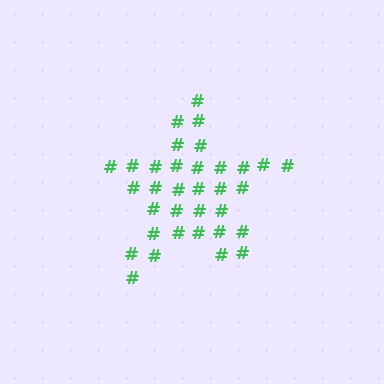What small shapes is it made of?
It is made of small hash symbols.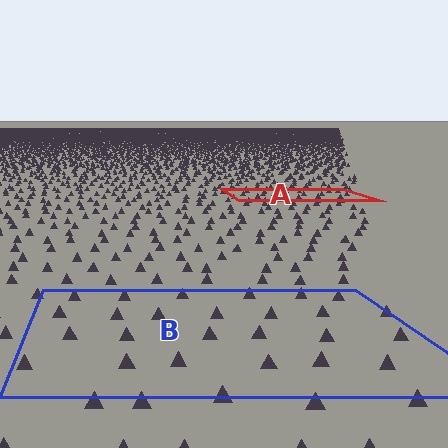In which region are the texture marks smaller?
The texture marks are smaller in region A, because it is farther away.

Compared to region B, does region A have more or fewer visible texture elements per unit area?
Region A has more texture elements per unit area — they are packed more densely because it is farther away.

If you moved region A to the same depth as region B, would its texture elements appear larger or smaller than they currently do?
They would appear larger. At a closer depth, the same texture elements are projected at a bigger on-screen size.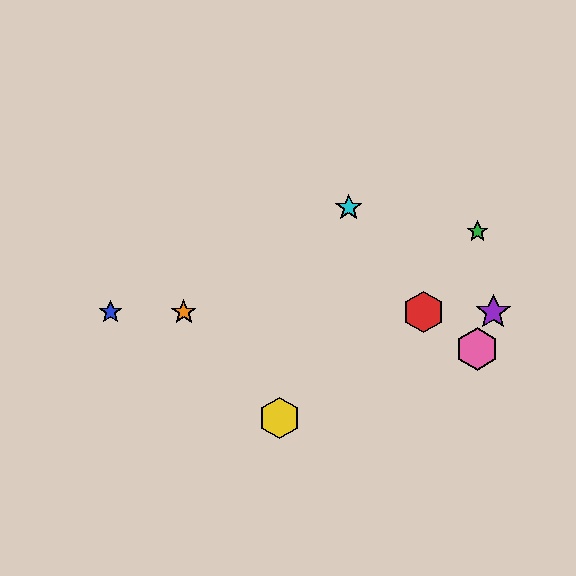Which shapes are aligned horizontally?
The red hexagon, the blue star, the purple star, the orange star are aligned horizontally.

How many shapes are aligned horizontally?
4 shapes (the red hexagon, the blue star, the purple star, the orange star) are aligned horizontally.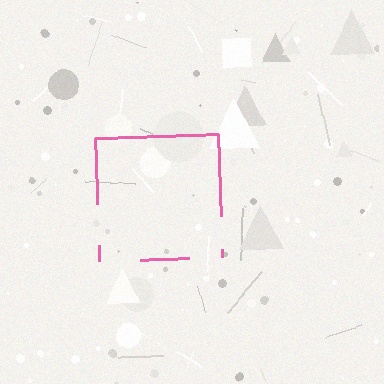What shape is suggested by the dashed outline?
The dashed outline suggests a square.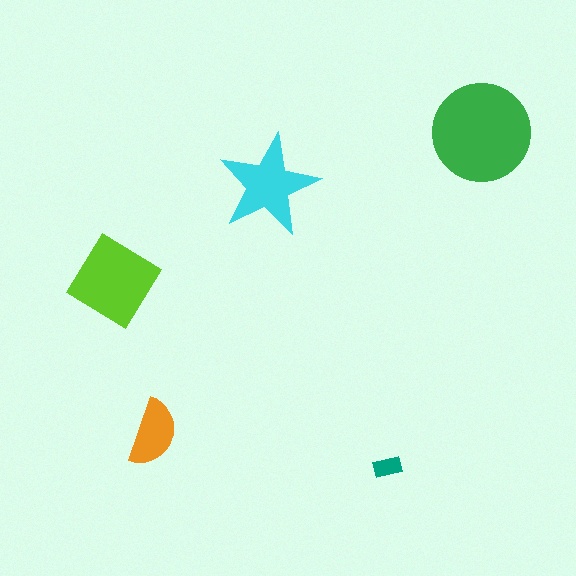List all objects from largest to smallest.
The green circle, the lime diamond, the cyan star, the orange semicircle, the teal rectangle.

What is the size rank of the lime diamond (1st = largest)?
2nd.